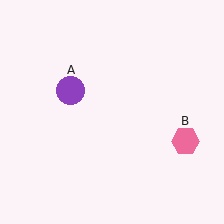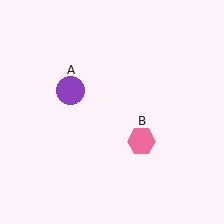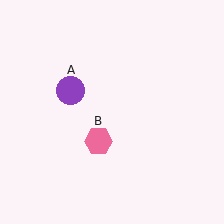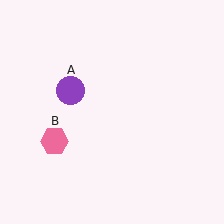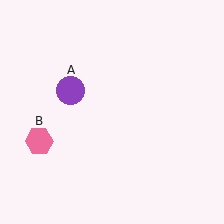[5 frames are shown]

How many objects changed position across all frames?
1 object changed position: pink hexagon (object B).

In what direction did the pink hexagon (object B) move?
The pink hexagon (object B) moved left.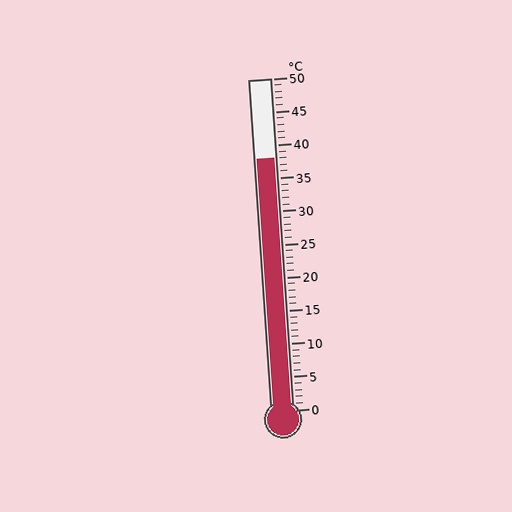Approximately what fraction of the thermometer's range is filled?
The thermometer is filled to approximately 75% of its range.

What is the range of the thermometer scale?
The thermometer scale ranges from 0°C to 50°C.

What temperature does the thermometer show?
The thermometer shows approximately 38°C.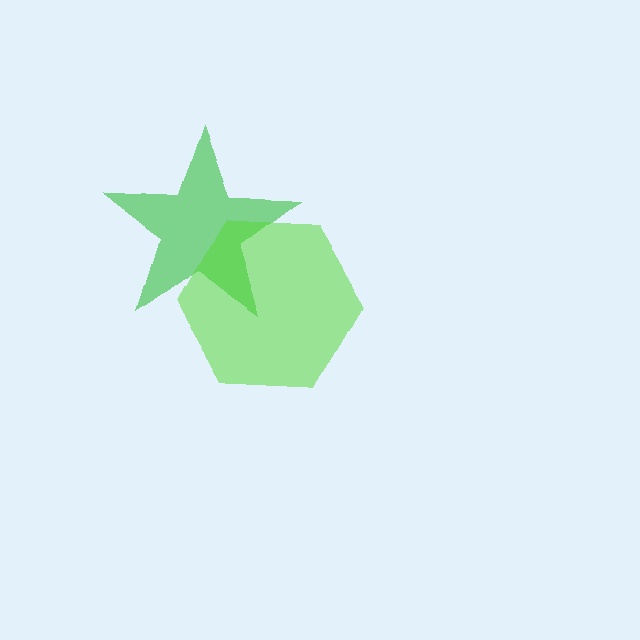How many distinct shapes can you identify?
There are 2 distinct shapes: a green star, a lime hexagon.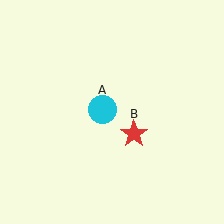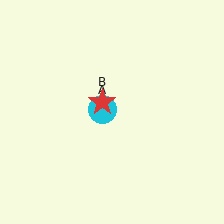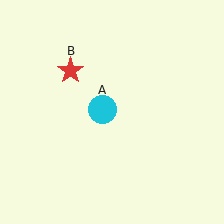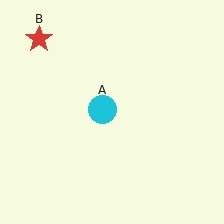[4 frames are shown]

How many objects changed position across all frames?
1 object changed position: red star (object B).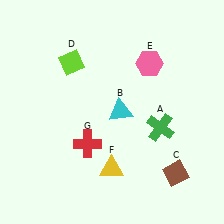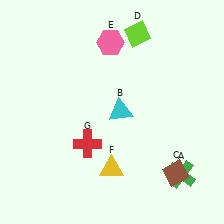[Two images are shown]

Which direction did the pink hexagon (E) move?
The pink hexagon (E) moved left.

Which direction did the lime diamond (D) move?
The lime diamond (D) moved right.